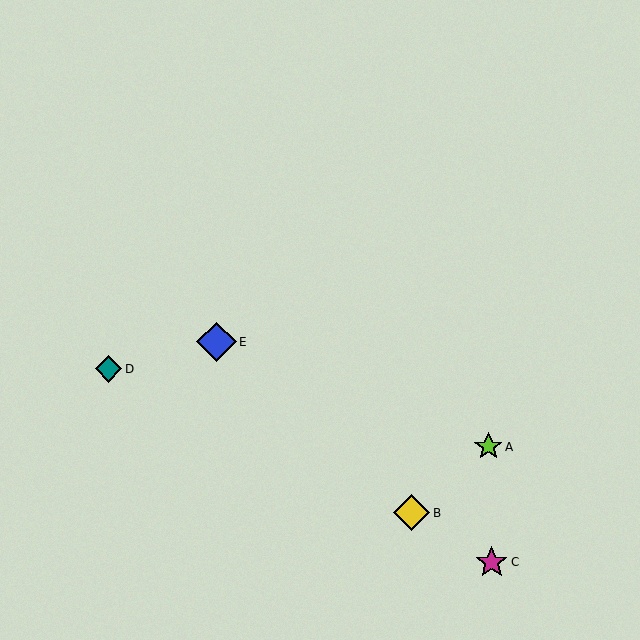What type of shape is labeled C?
Shape C is a magenta star.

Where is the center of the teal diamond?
The center of the teal diamond is at (108, 369).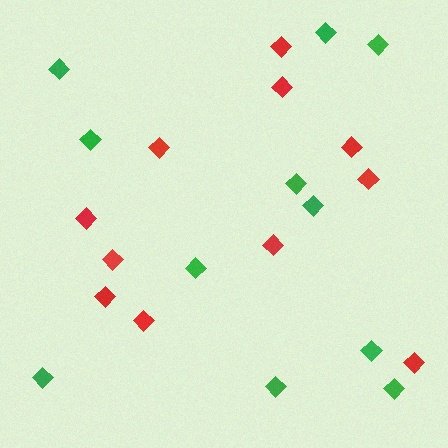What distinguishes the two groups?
There are 2 groups: one group of green diamonds (11) and one group of red diamonds (11).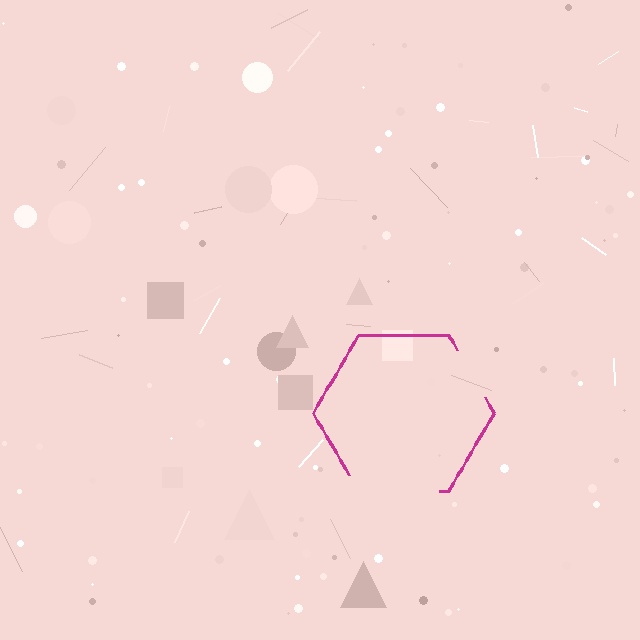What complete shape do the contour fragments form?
The contour fragments form a hexagon.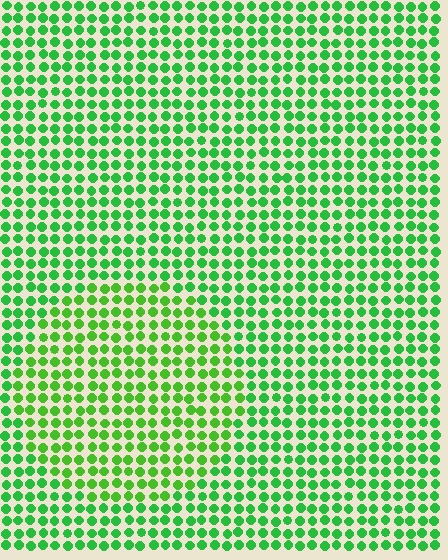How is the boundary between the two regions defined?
The boundary is defined purely by a slight shift in hue (about 22 degrees). Spacing, size, and orientation are identical on both sides.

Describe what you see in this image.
The image is filled with small green elements in a uniform arrangement. A circle-shaped region is visible where the elements are tinted to a slightly different hue, forming a subtle color boundary.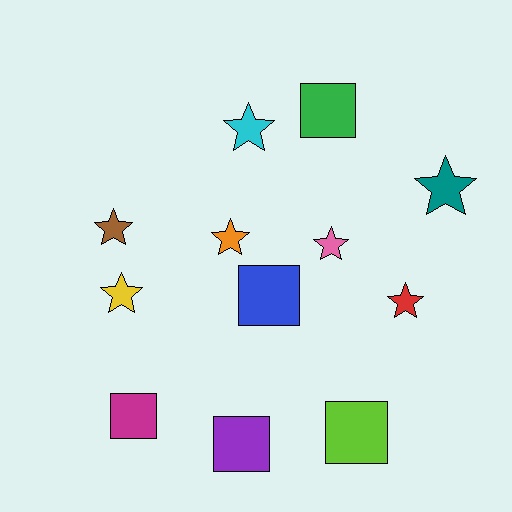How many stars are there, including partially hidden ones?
There are 7 stars.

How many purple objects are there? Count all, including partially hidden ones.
There is 1 purple object.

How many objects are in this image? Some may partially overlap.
There are 12 objects.